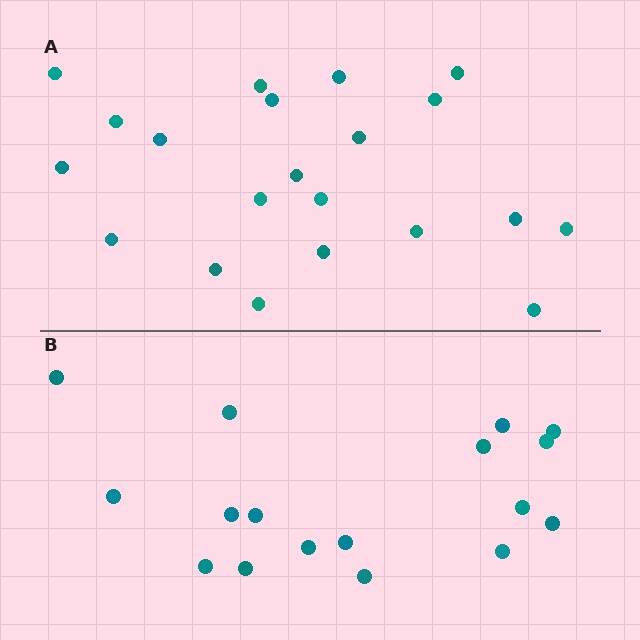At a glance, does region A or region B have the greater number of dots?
Region A (the top region) has more dots.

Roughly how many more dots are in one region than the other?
Region A has about 4 more dots than region B.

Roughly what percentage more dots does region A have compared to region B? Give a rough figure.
About 25% more.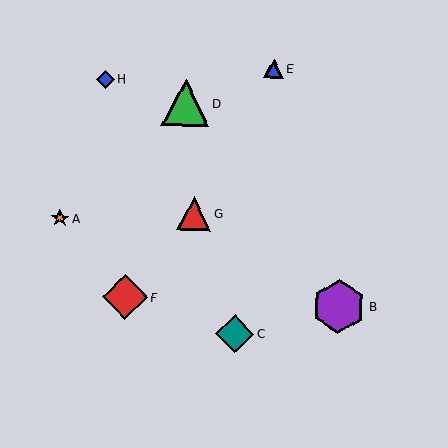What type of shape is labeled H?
Shape H is a blue diamond.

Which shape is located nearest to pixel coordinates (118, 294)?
The red diamond (labeled F) at (125, 297) is nearest to that location.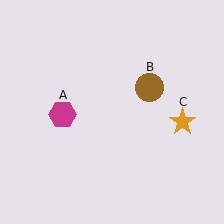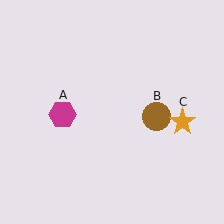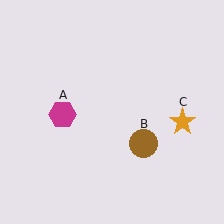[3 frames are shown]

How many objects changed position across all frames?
1 object changed position: brown circle (object B).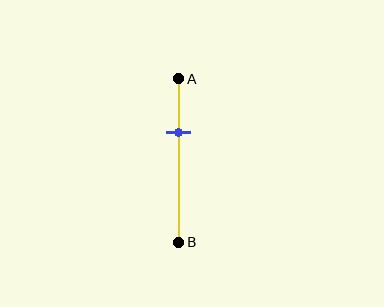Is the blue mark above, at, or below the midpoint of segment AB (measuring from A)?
The blue mark is above the midpoint of segment AB.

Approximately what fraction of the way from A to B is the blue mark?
The blue mark is approximately 35% of the way from A to B.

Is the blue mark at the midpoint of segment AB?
No, the mark is at about 35% from A, not at the 50% midpoint.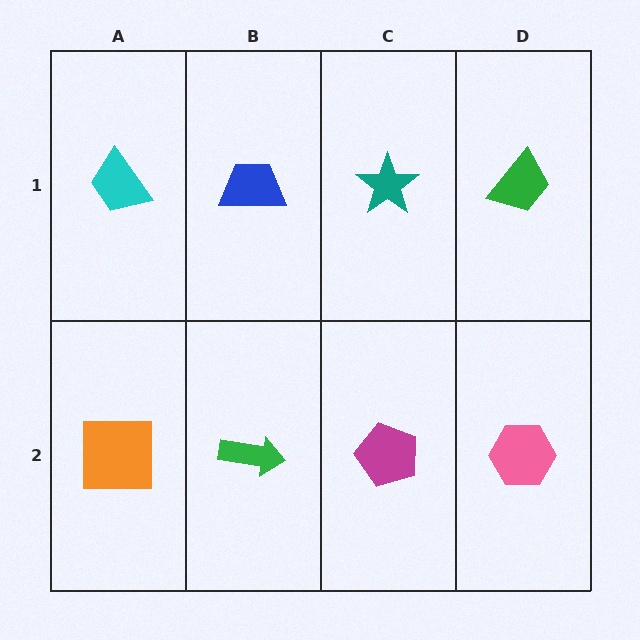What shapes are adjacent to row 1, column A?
An orange square (row 2, column A), a blue trapezoid (row 1, column B).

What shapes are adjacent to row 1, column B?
A green arrow (row 2, column B), a cyan trapezoid (row 1, column A), a teal star (row 1, column C).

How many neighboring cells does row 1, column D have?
2.